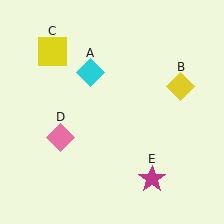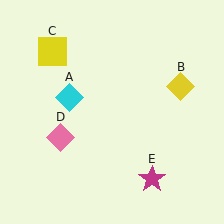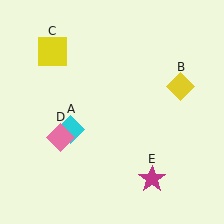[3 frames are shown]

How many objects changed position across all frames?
1 object changed position: cyan diamond (object A).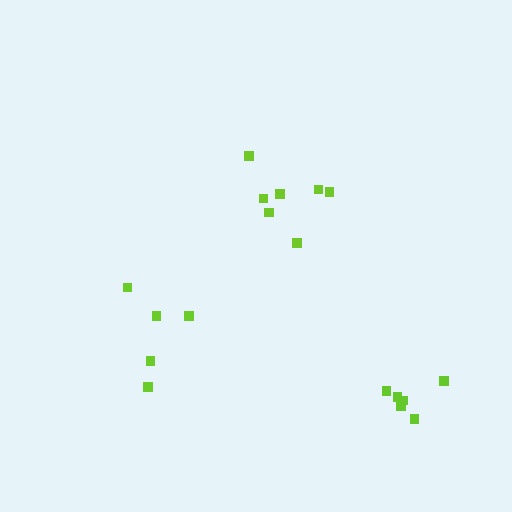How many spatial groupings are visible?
There are 3 spatial groupings.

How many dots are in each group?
Group 1: 6 dots, Group 2: 7 dots, Group 3: 5 dots (18 total).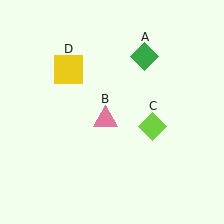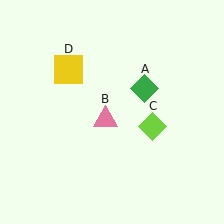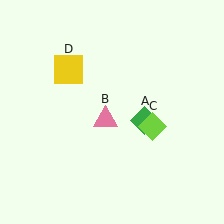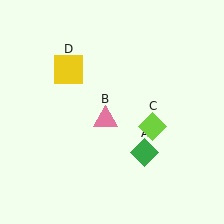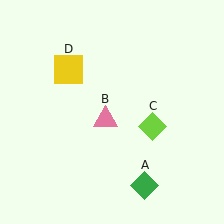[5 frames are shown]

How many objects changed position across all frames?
1 object changed position: green diamond (object A).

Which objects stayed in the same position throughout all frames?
Pink triangle (object B) and lime diamond (object C) and yellow square (object D) remained stationary.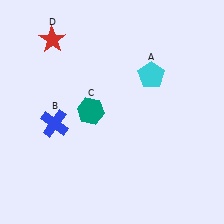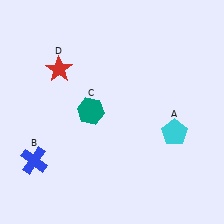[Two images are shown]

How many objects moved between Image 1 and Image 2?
3 objects moved between the two images.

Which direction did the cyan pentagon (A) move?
The cyan pentagon (A) moved down.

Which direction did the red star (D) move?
The red star (D) moved down.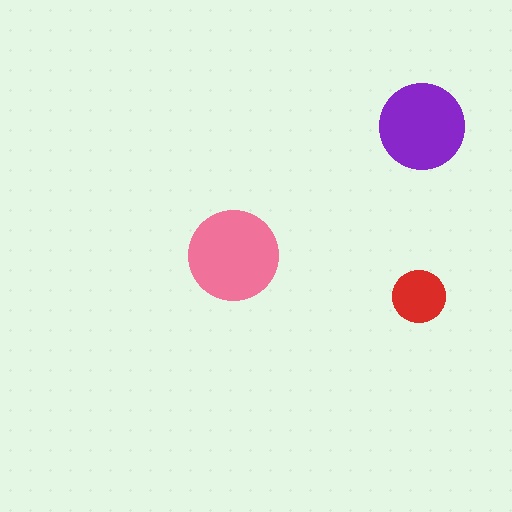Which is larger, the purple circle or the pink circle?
The pink one.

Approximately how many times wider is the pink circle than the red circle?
About 1.5 times wider.